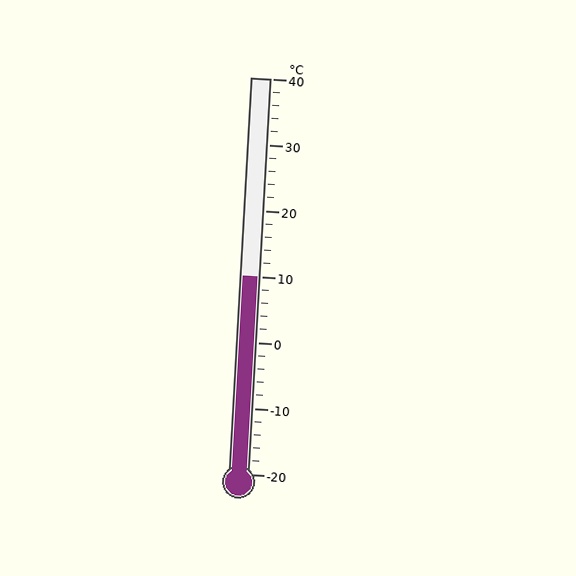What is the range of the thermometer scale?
The thermometer scale ranges from -20°C to 40°C.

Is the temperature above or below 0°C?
The temperature is above 0°C.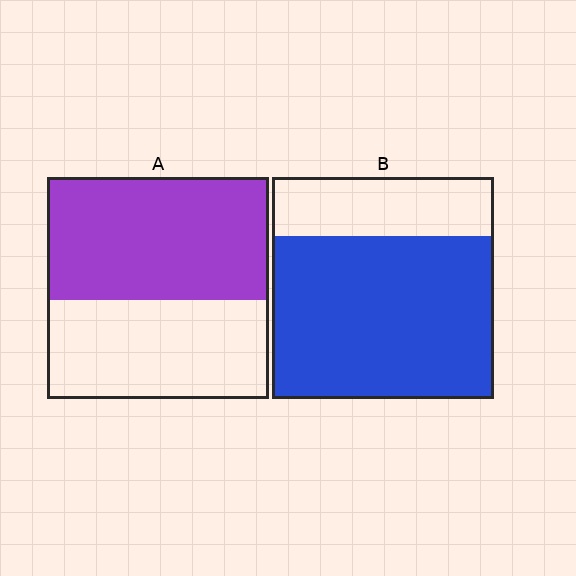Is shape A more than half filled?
Yes.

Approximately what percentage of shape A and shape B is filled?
A is approximately 55% and B is approximately 75%.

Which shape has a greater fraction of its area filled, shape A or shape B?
Shape B.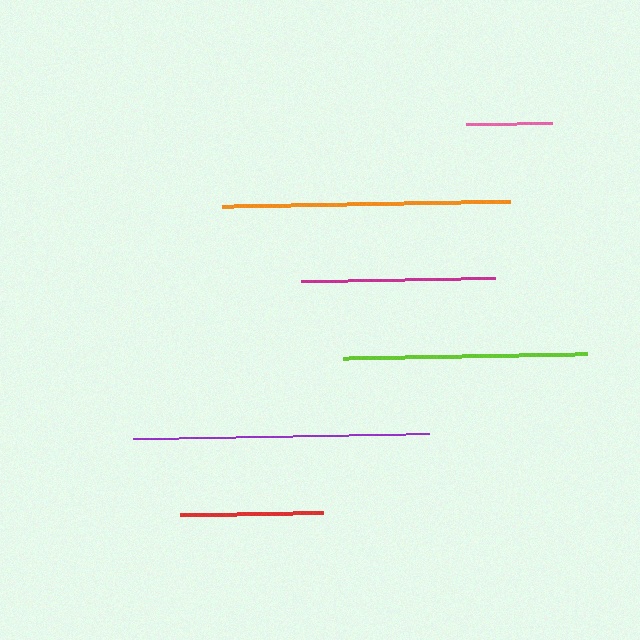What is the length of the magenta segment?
The magenta segment is approximately 194 pixels long.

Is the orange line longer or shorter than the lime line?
The orange line is longer than the lime line.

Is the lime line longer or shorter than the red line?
The lime line is longer than the red line.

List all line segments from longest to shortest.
From longest to shortest: purple, orange, lime, magenta, red, pink.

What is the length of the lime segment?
The lime segment is approximately 244 pixels long.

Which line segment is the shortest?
The pink line is the shortest at approximately 87 pixels.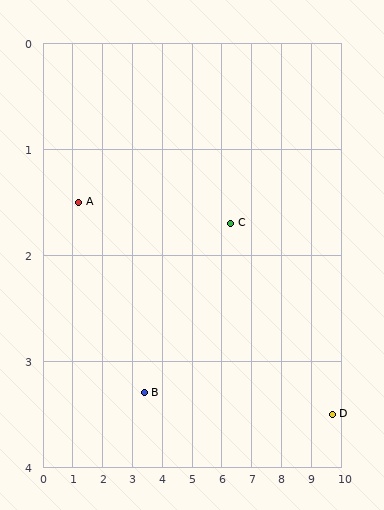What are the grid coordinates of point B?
Point B is at approximately (3.4, 3.3).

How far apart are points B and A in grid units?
Points B and A are about 2.8 grid units apart.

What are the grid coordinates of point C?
Point C is at approximately (6.3, 1.7).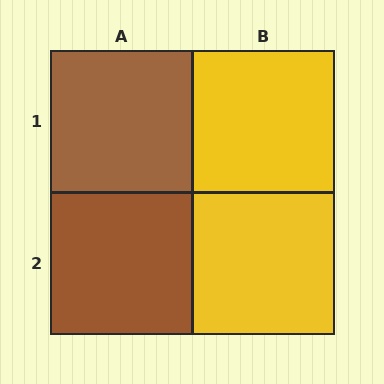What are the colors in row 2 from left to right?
Brown, yellow.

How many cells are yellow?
2 cells are yellow.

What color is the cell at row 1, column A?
Brown.